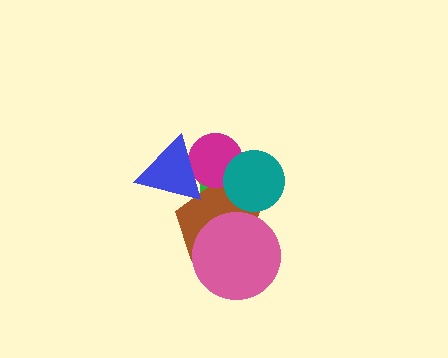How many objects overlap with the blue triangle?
3 objects overlap with the blue triangle.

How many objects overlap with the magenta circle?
3 objects overlap with the magenta circle.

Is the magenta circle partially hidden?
Yes, it is partially covered by another shape.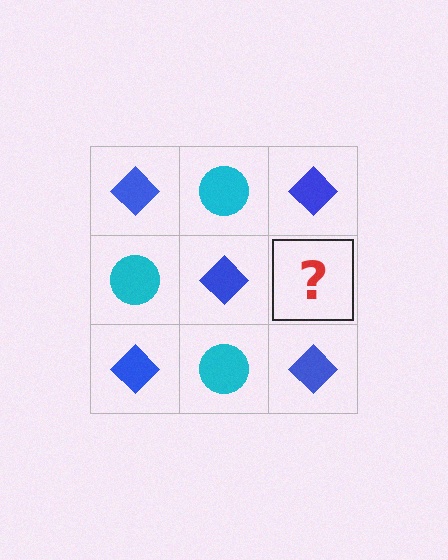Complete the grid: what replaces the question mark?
The question mark should be replaced with a cyan circle.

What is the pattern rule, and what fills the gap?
The rule is that it alternates blue diamond and cyan circle in a checkerboard pattern. The gap should be filled with a cyan circle.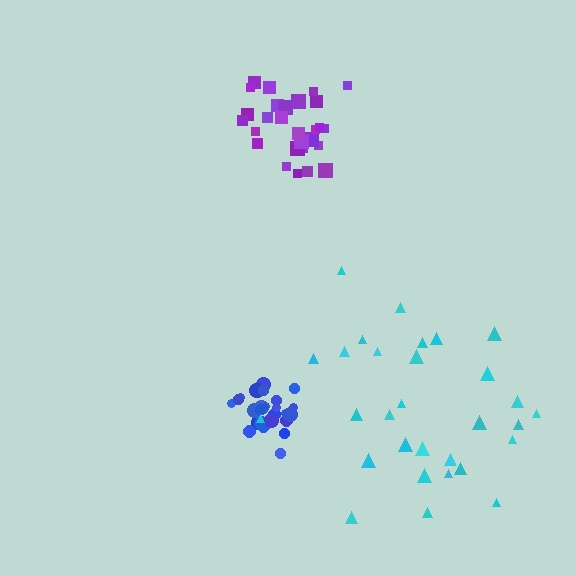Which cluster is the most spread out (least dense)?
Cyan.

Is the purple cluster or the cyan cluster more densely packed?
Purple.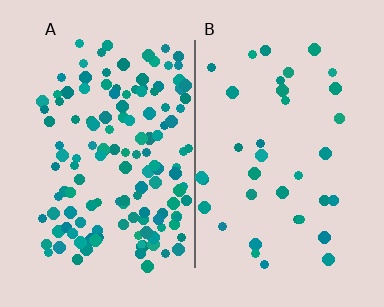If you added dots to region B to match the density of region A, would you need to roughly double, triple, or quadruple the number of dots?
Approximately quadruple.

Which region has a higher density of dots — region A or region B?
A (the left).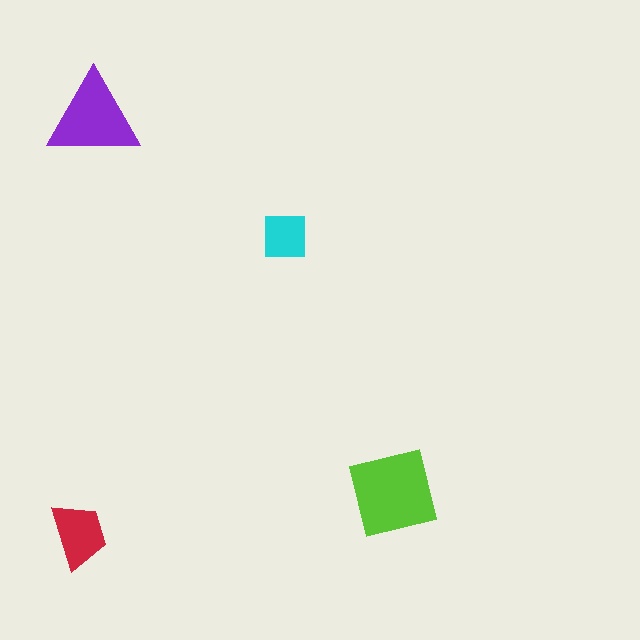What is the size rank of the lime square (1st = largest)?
1st.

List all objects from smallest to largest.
The cyan square, the red trapezoid, the purple triangle, the lime square.